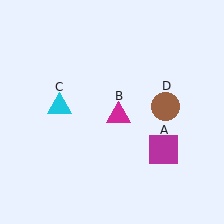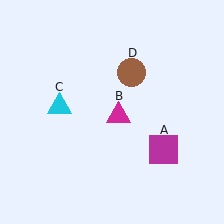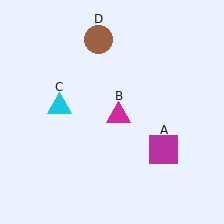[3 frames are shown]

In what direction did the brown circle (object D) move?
The brown circle (object D) moved up and to the left.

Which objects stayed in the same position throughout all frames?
Magenta square (object A) and magenta triangle (object B) and cyan triangle (object C) remained stationary.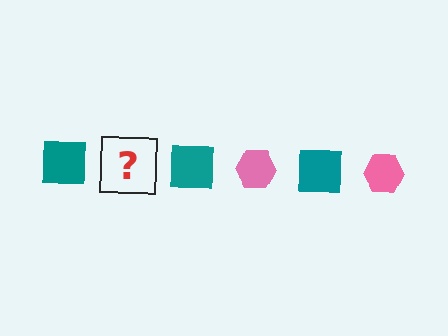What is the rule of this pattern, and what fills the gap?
The rule is that the pattern alternates between teal square and pink hexagon. The gap should be filled with a pink hexagon.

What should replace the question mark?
The question mark should be replaced with a pink hexagon.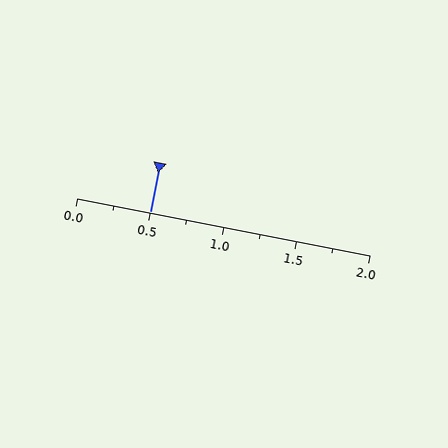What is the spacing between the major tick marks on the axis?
The major ticks are spaced 0.5 apart.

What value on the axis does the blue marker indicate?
The marker indicates approximately 0.5.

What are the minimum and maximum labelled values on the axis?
The axis runs from 0.0 to 2.0.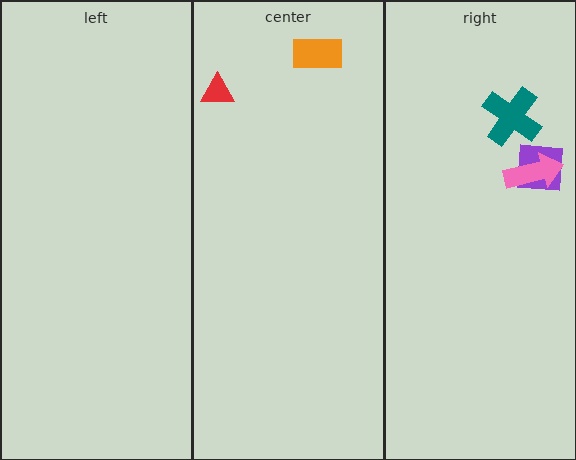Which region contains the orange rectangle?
The center region.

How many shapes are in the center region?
2.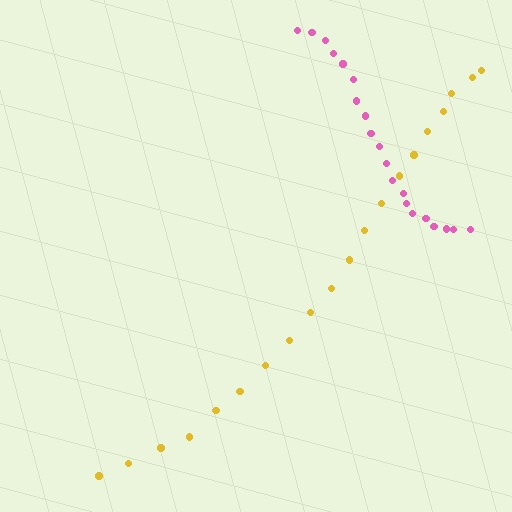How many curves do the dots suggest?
There are 2 distinct paths.